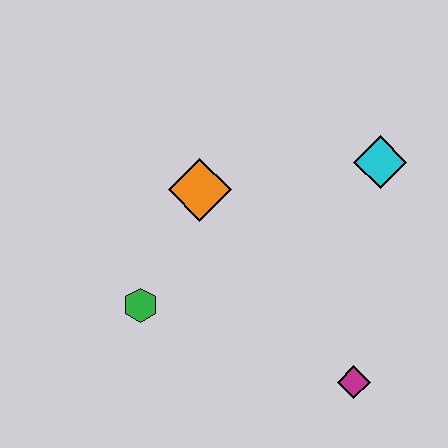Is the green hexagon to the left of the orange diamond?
Yes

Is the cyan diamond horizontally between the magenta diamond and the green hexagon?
No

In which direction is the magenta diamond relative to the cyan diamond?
The magenta diamond is below the cyan diamond.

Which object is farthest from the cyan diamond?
The green hexagon is farthest from the cyan diamond.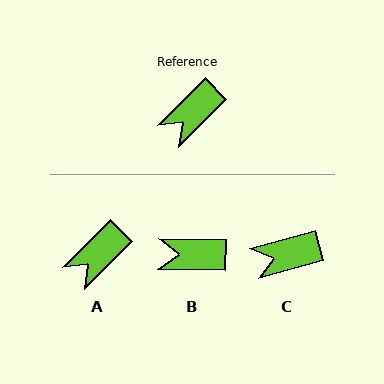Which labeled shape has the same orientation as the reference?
A.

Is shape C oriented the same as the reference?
No, it is off by about 29 degrees.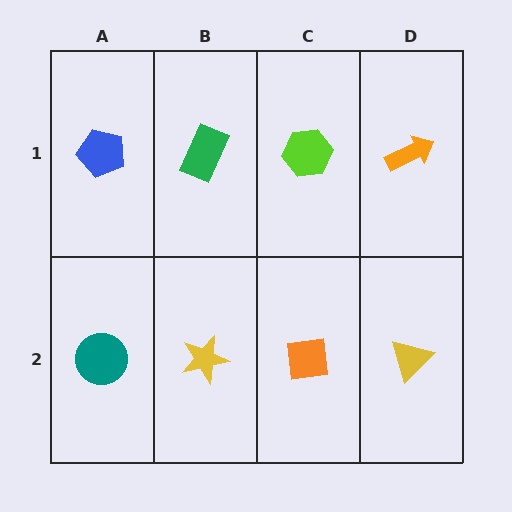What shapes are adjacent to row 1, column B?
A yellow star (row 2, column B), a blue pentagon (row 1, column A), a lime hexagon (row 1, column C).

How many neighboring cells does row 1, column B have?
3.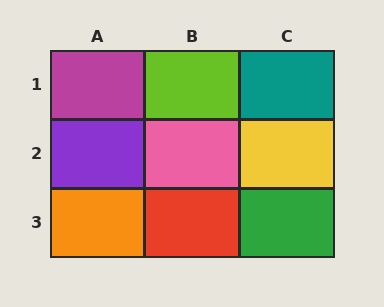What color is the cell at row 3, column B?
Red.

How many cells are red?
1 cell is red.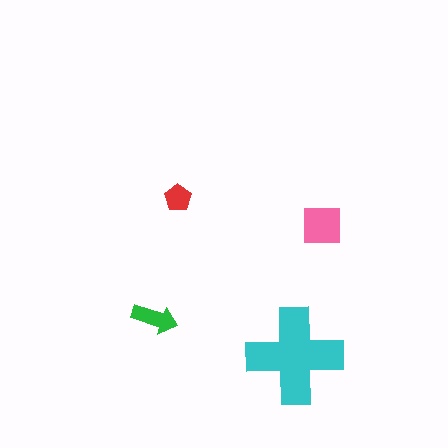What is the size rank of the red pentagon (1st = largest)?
4th.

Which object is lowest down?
The cyan cross is bottommost.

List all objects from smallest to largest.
The red pentagon, the green arrow, the pink square, the cyan cross.